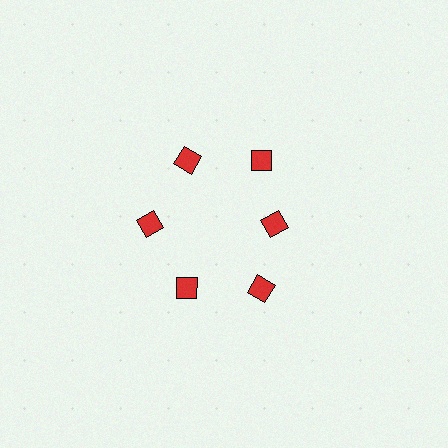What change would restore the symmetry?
The symmetry would be restored by moving it outward, back onto the ring so that all 6 diamonds sit at equal angles and equal distance from the center.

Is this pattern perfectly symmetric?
No. The 6 red diamonds are arranged in a ring, but one element near the 3 o'clock position is pulled inward toward the center, breaking the 6-fold rotational symmetry.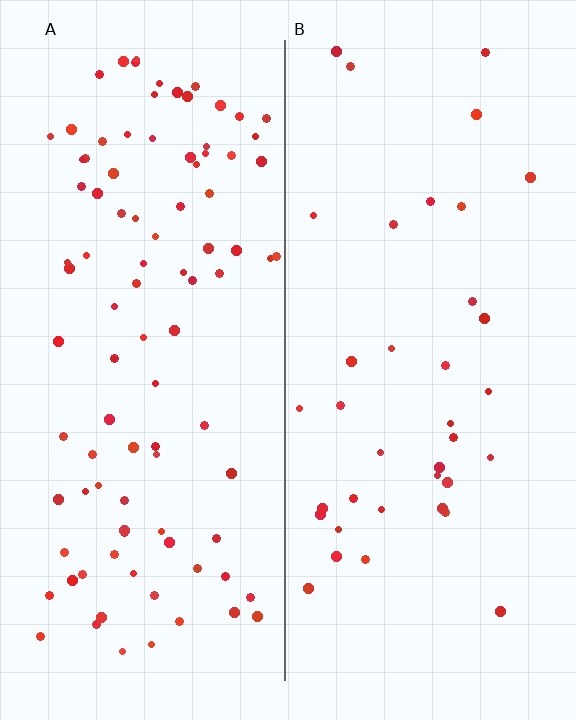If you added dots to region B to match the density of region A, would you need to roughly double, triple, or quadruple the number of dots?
Approximately double.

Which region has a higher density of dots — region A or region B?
A (the left).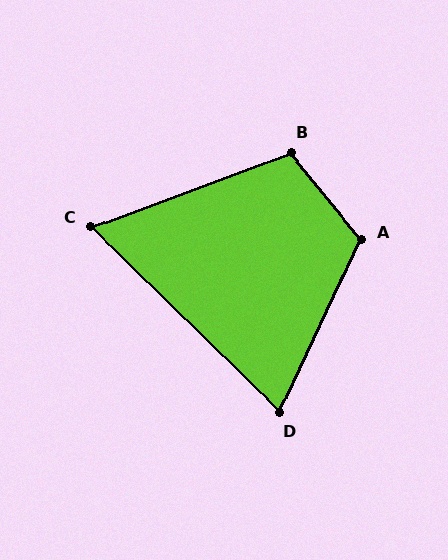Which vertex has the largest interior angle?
A, at approximately 115 degrees.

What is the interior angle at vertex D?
Approximately 71 degrees (acute).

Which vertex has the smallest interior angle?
C, at approximately 65 degrees.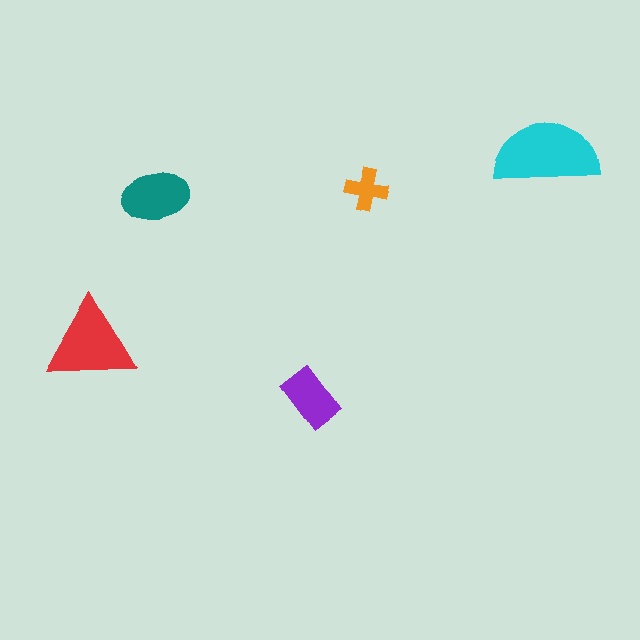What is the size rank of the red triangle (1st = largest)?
2nd.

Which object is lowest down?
The purple rectangle is bottommost.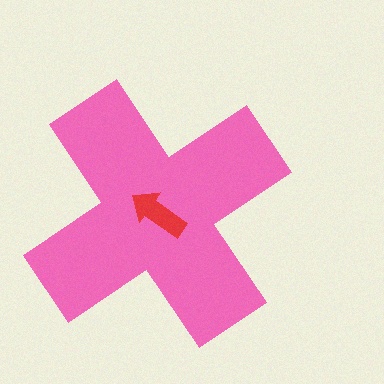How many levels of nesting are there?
2.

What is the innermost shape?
The red arrow.